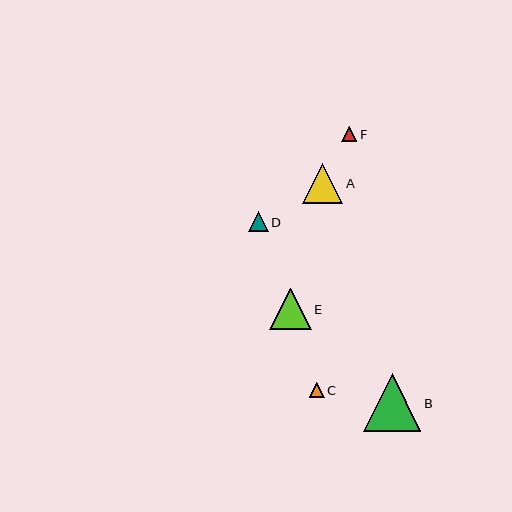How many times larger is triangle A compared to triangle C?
Triangle A is approximately 2.6 times the size of triangle C.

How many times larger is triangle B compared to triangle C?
Triangle B is approximately 3.8 times the size of triangle C.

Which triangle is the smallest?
Triangle F is the smallest with a size of approximately 15 pixels.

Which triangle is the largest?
Triangle B is the largest with a size of approximately 58 pixels.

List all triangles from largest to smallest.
From largest to smallest: B, E, A, D, C, F.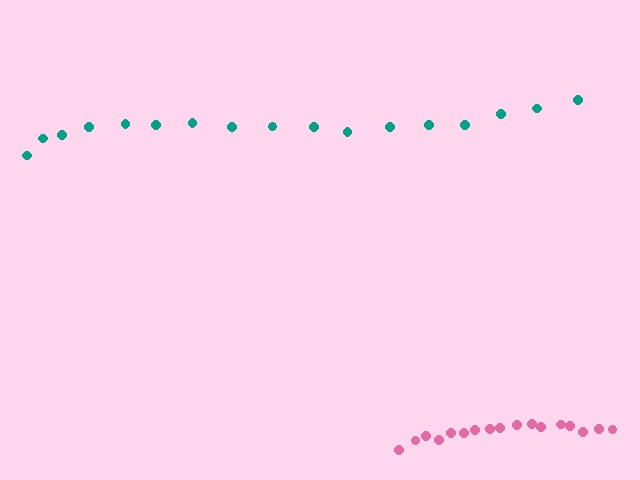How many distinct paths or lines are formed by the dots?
There are 2 distinct paths.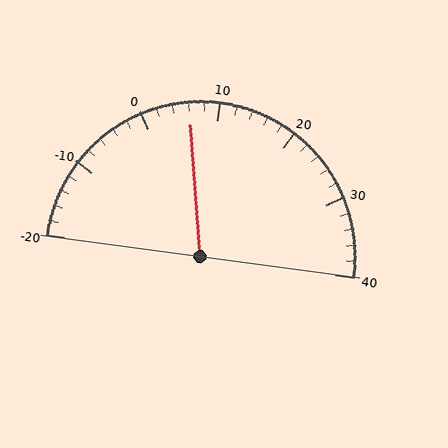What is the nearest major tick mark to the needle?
The nearest major tick mark is 10.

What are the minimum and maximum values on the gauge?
The gauge ranges from -20 to 40.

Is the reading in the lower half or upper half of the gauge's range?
The reading is in the lower half of the range (-20 to 40).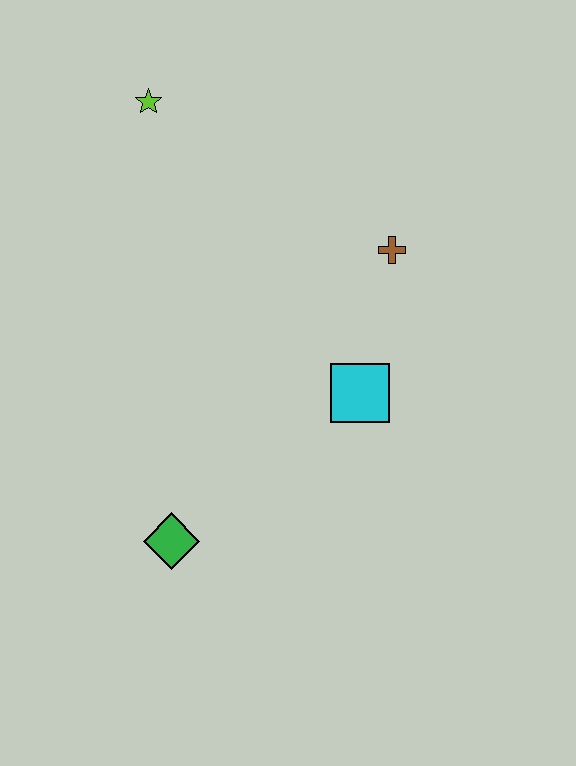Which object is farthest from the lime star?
The green diamond is farthest from the lime star.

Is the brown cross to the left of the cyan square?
No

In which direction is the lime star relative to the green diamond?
The lime star is above the green diamond.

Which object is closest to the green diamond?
The cyan square is closest to the green diamond.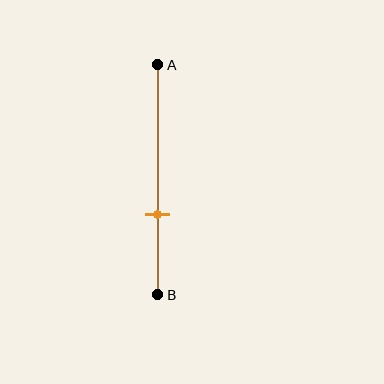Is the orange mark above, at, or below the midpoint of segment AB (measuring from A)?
The orange mark is below the midpoint of segment AB.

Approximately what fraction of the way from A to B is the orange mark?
The orange mark is approximately 65% of the way from A to B.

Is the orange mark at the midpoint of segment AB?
No, the mark is at about 65% from A, not at the 50% midpoint.